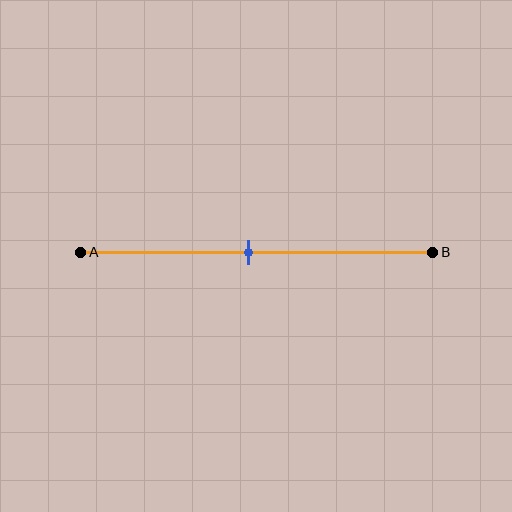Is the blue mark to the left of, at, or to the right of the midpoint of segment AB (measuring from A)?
The blue mark is approximately at the midpoint of segment AB.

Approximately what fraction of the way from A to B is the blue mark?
The blue mark is approximately 50% of the way from A to B.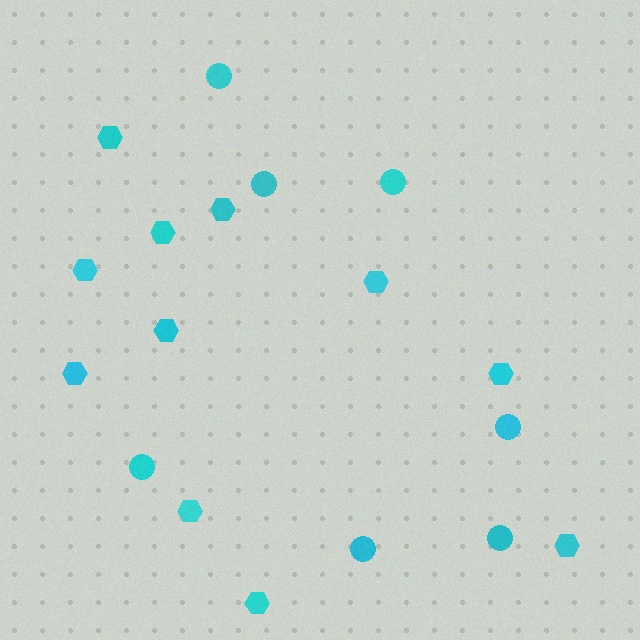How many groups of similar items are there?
There are 2 groups: one group of circles (7) and one group of hexagons (11).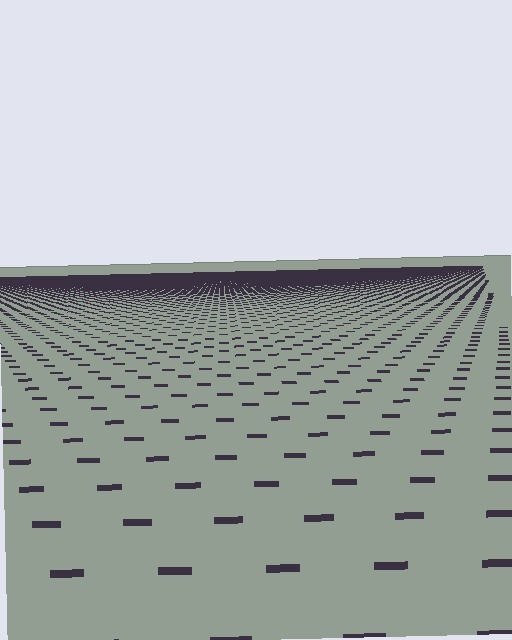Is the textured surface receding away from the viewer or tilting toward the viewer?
The surface is receding away from the viewer. Texture elements get smaller and denser toward the top.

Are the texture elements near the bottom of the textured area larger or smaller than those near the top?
Larger. Near the bottom, elements are closer to the viewer and appear at a bigger on-screen size.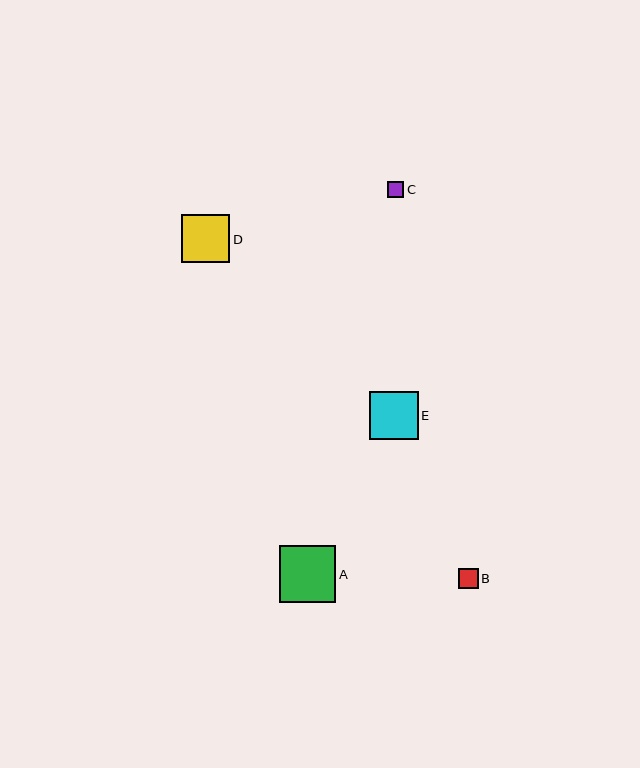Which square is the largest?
Square A is the largest with a size of approximately 56 pixels.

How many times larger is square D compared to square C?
Square D is approximately 3.0 times the size of square C.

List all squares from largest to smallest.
From largest to smallest: A, E, D, B, C.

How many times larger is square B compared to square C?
Square B is approximately 1.2 times the size of square C.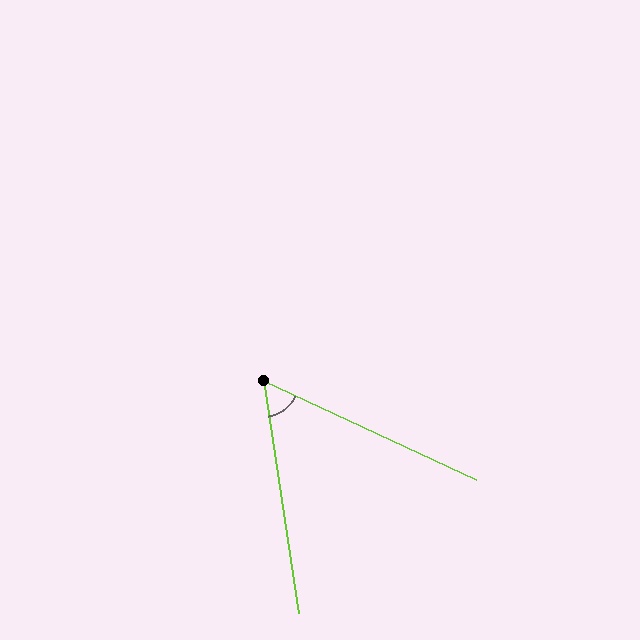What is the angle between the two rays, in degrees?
Approximately 57 degrees.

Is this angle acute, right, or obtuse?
It is acute.